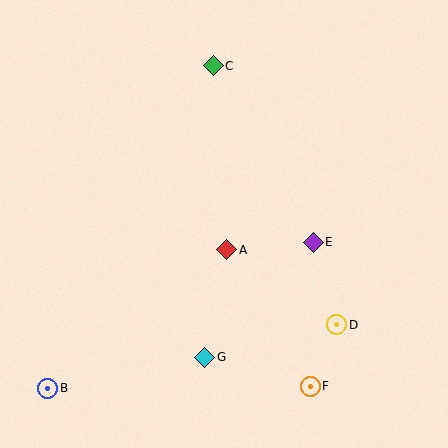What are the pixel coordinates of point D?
Point D is at (337, 325).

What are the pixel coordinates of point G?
Point G is at (205, 357).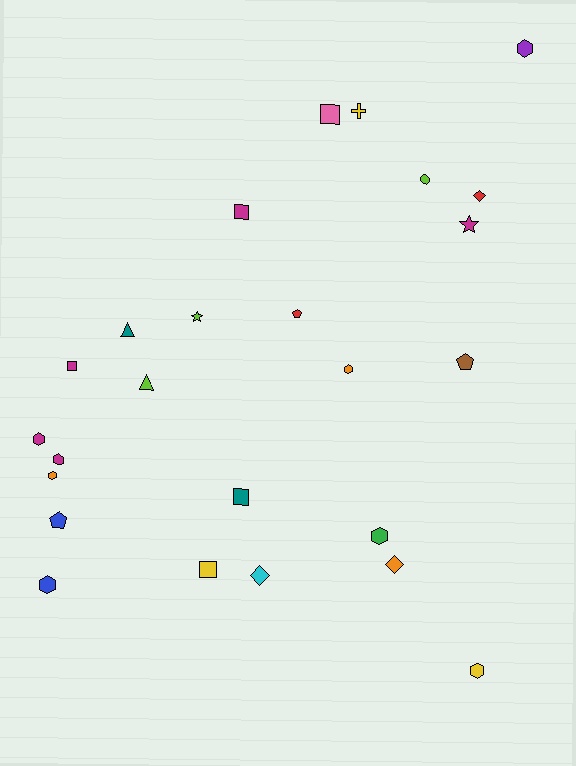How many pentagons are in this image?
There are 3 pentagons.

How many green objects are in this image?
There is 1 green object.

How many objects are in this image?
There are 25 objects.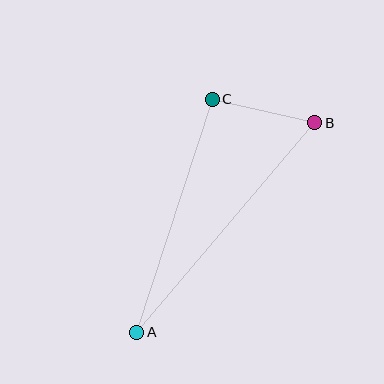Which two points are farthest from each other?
Points A and B are farthest from each other.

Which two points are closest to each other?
Points B and C are closest to each other.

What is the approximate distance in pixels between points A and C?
The distance between A and C is approximately 245 pixels.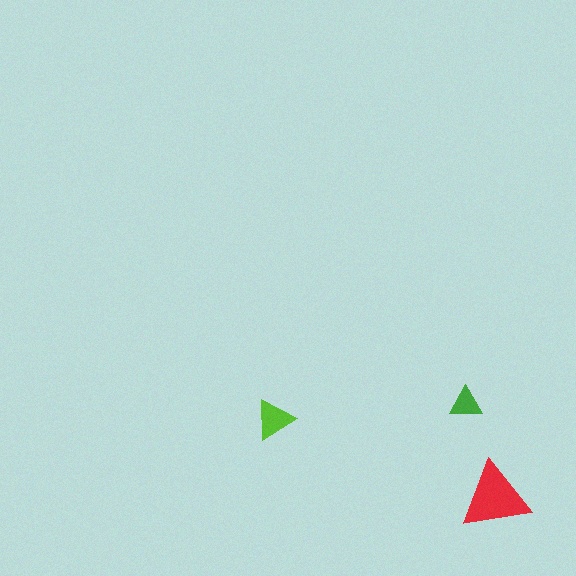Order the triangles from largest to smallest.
the red one, the lime one, the green one.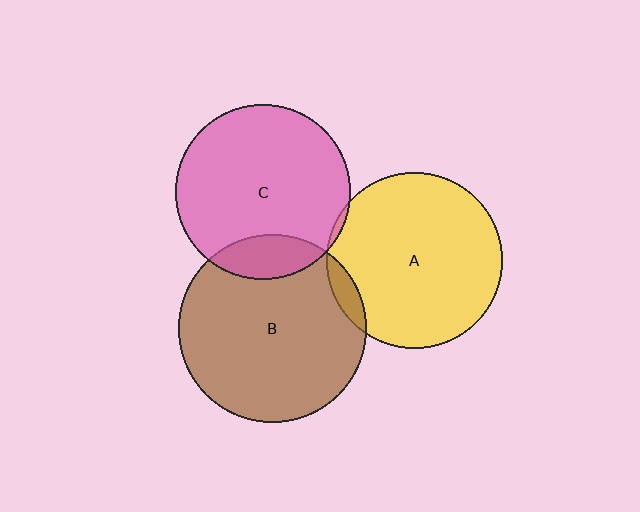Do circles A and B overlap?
Yes.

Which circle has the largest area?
Circle B (brown).